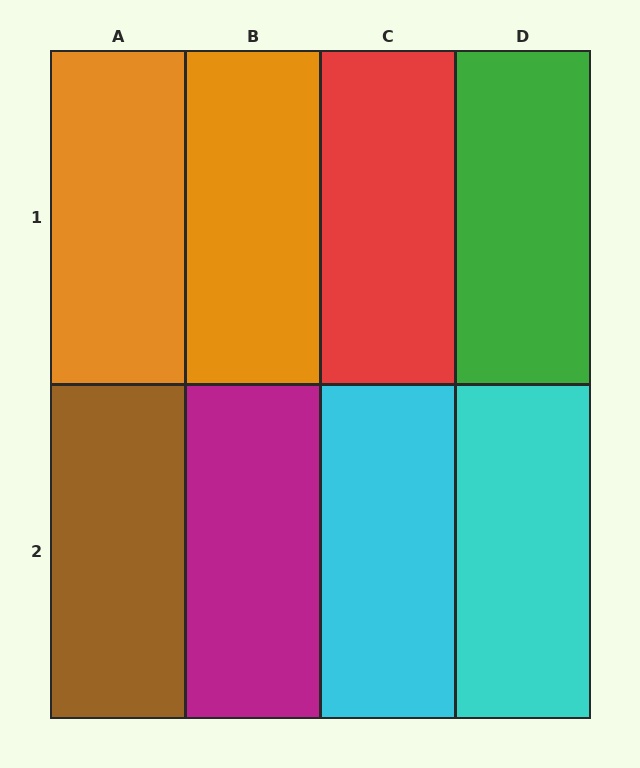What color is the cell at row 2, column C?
Cyan.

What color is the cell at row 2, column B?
Magenta.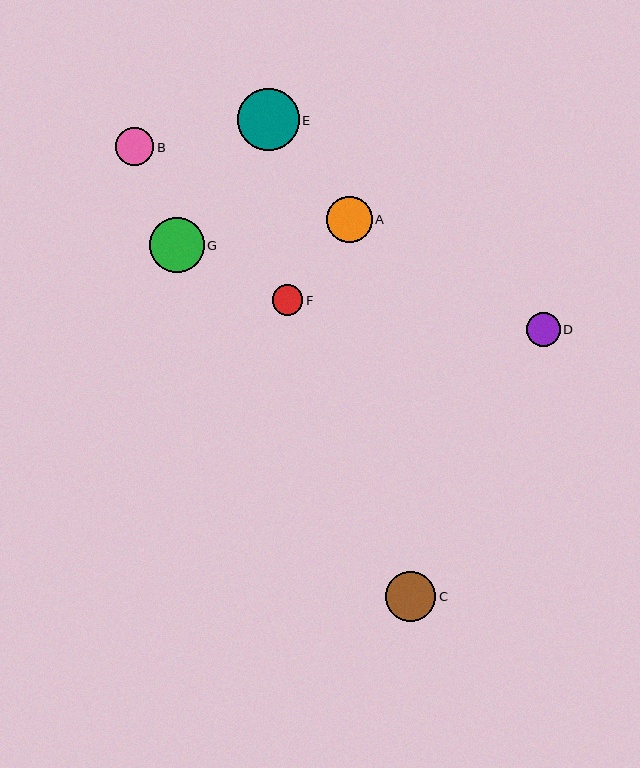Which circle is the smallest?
Circle F is the smallest with a size of approximately 30 pixels.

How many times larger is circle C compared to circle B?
Circle C is approximately 1.3 times the size of circle B.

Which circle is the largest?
Circle E is the largest with a size of approximately 61 pixels.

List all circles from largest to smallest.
From largest to smallest: E, G, C, A, B, D, F.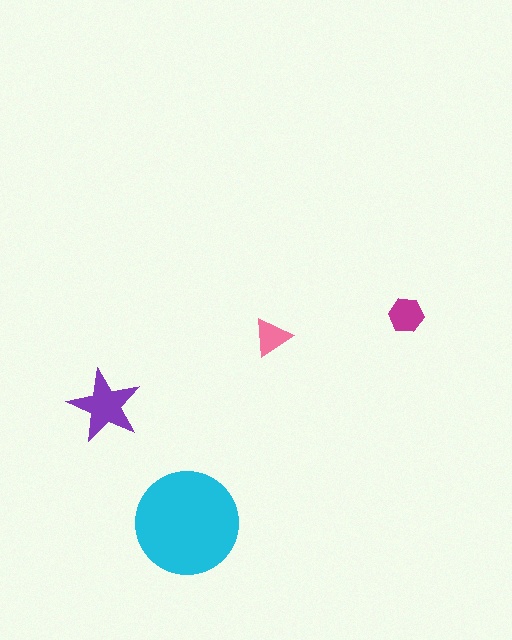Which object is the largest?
The cyan circle.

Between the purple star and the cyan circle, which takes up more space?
The cyan circle.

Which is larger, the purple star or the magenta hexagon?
The purple star.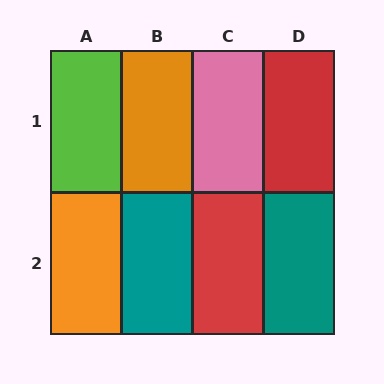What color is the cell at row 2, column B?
Teal.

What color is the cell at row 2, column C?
Red.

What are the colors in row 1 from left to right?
Lime, orange, pink, red.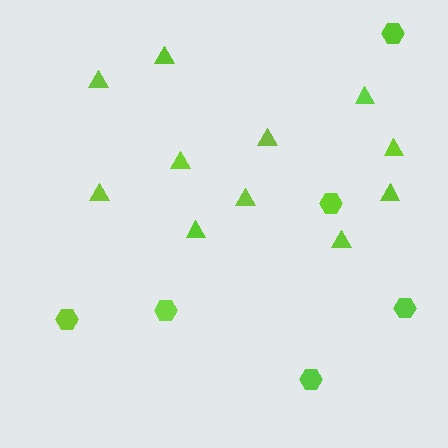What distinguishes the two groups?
There are 2 groups: one group of hexagons (6) and one group of triangles (11).